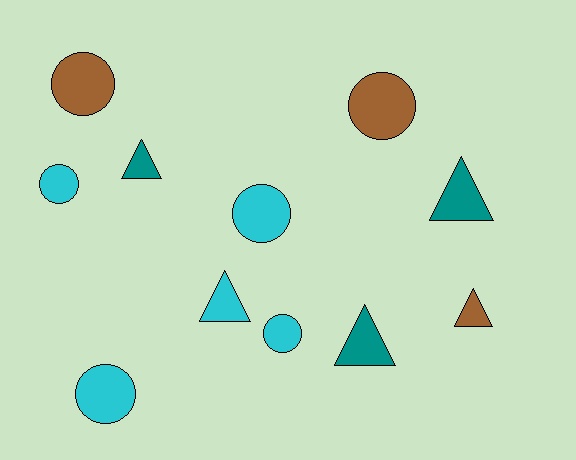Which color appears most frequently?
Cyan, with 5 objects.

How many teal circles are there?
There are no teal circles.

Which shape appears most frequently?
Circle, with 6 objects.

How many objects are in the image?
There are 11 objects.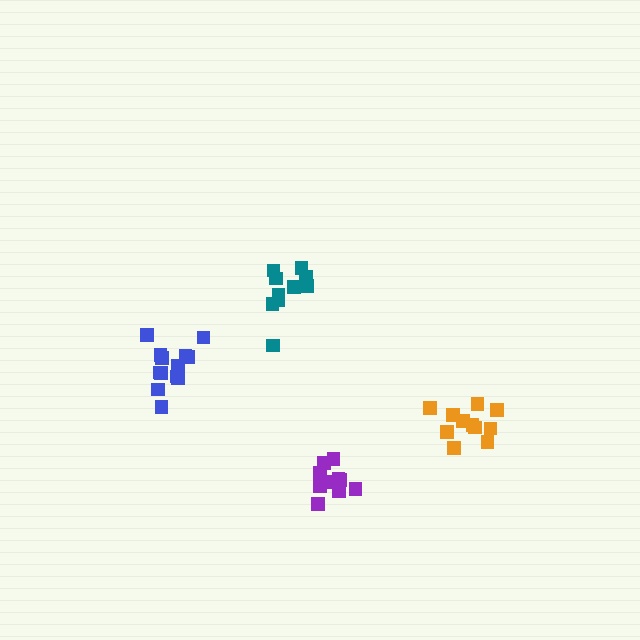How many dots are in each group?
Group 1: 11 dots, Group 2: 13 dots, Group 3: 10 dots, Group 4: 10 dots (44 total).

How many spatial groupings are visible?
There are 4 spatial groupings.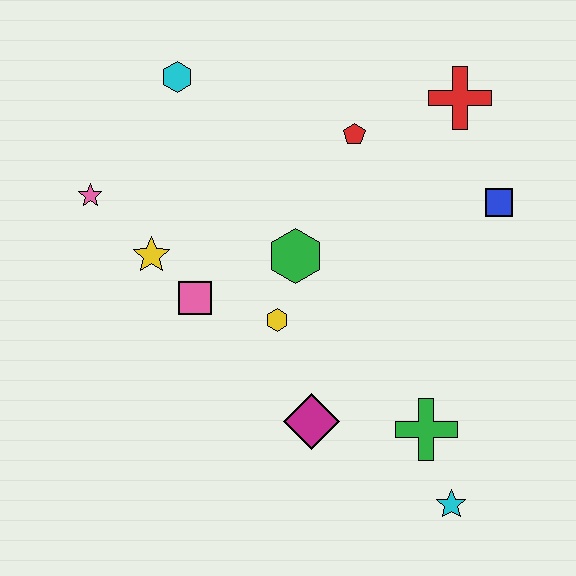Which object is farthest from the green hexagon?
The cyan star is farthest from the green hexagon.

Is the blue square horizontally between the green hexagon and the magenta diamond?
No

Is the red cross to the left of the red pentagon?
No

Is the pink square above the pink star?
No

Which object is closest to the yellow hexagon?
The green hexagon is closest to the yellow hexagon.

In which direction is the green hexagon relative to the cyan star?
The green hexagon is above the cyan star.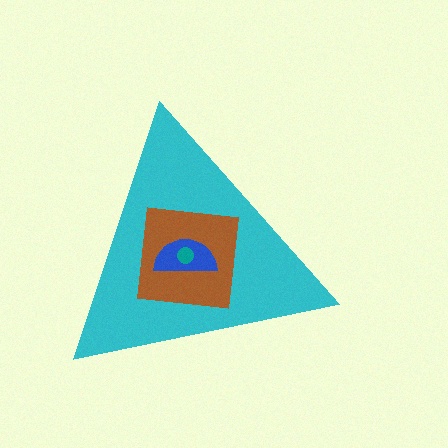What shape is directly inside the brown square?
The blue semicircle.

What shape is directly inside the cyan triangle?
The brown square.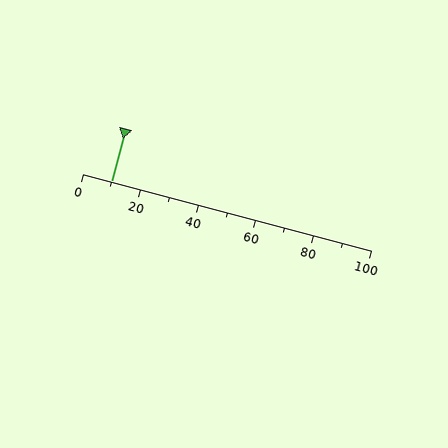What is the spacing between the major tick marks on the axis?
The major ticks are spaced 20 apart.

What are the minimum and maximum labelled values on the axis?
The axis runs from 0 to 100.